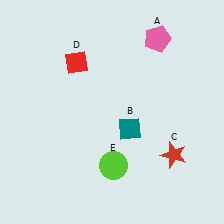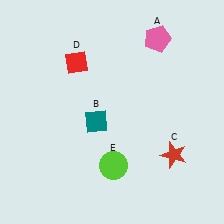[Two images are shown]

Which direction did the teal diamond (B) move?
The teal diamond (B) moved left.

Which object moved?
The teal diamond (B) moved left.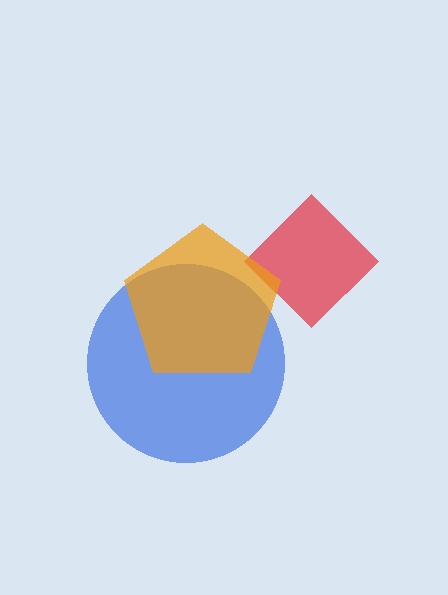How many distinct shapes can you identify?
There are 3 distinct shapes: a red diamond, a blue circle, an orange pentagon.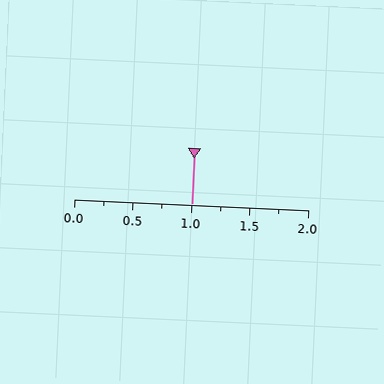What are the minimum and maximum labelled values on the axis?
The axis runs from 0.0 to 2.0.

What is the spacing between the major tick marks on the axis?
The major ticks are spaced 0.5 apart.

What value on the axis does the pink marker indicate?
The marker indicates approximately 1.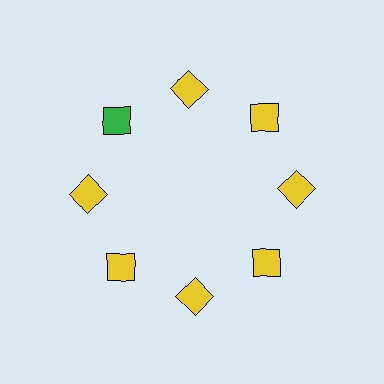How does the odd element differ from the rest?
It has a different color: green instead of yellow.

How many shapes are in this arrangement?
There are 8 shapes arranged in a ring pattern.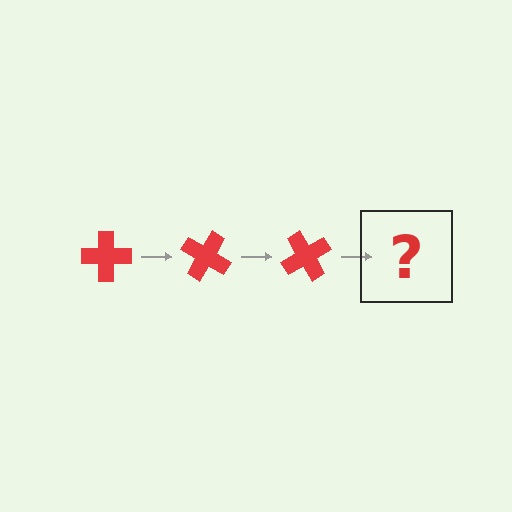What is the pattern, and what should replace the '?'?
The pattern is that the cross rotates 30 degrees each step. The '?' should be a red cross rotated 90 degrees.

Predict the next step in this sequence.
The next step is a red cross rotated 90 degrees.